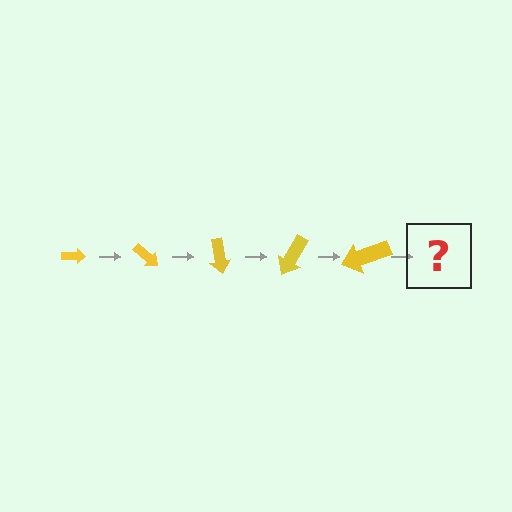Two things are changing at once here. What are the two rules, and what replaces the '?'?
The two rules are that the arrow grows larger each step and it rotates 40 degrees each step. The '?' should be an arrow, larger than the previous one and rotated 200 degrees from the start.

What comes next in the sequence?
The next element should be an arrow, larger than the previous one and rotated 200 degrees from the start.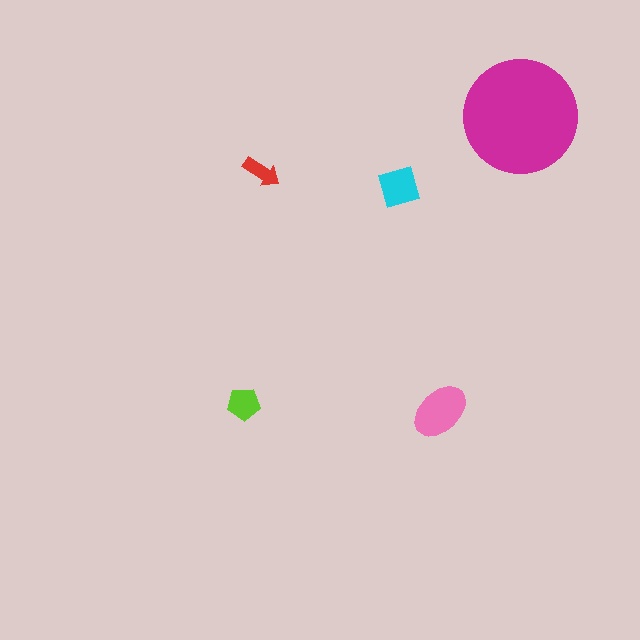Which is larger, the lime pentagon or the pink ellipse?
The pink ellipse.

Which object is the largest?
The magenta circle.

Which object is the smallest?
The red arrow.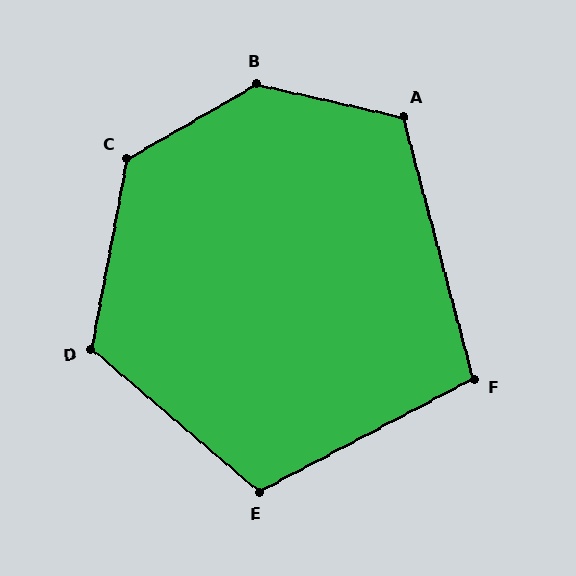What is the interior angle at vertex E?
Approximately 112 degrees (obtuse).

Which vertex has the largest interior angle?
B, at approximately 137 degrees.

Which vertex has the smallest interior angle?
F, at approximately 103 degrees.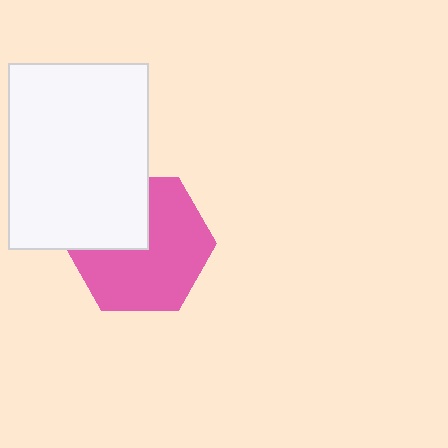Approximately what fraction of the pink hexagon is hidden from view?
Roughly 32% of the pink hexagon is hidden behind the white rectangle.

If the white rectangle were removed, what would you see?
You would see the complete pink hexagon.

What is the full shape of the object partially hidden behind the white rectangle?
The partially hidden object is a pink hexagon.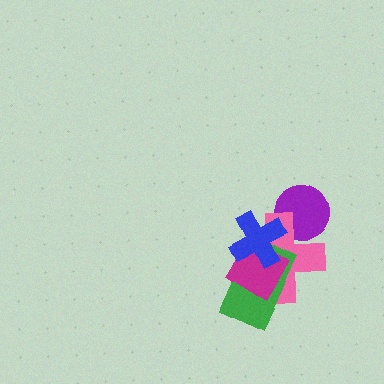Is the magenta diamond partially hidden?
Yes, it is partially covered by another shape.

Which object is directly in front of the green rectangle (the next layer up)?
The magenta diamond is directly in front of the green rectangle.